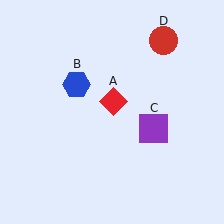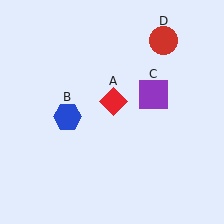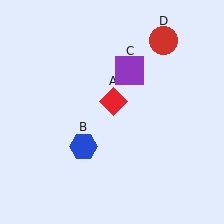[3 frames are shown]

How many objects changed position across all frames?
2 objects changed position: blue hexagon (object B), purple square (object C).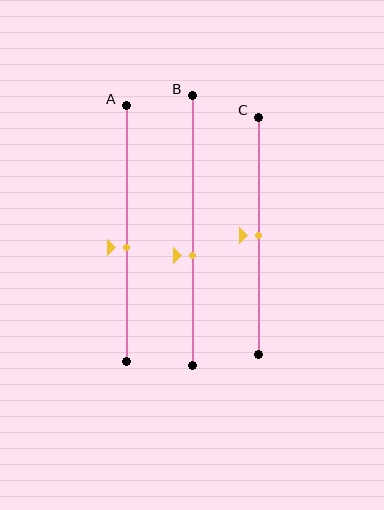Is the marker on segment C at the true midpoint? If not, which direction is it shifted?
Yes, the marker on segment C is at the true midpoint.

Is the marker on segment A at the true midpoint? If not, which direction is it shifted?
No, the marker on segment A is shifted downward by about 5% of the segment length.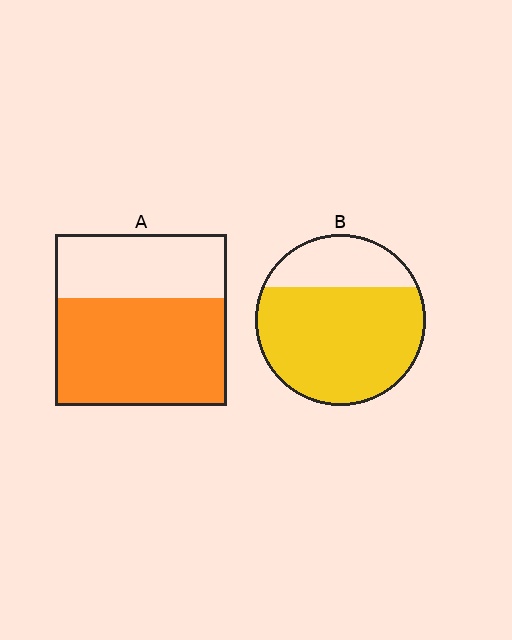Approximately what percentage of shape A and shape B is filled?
A is approximately 65% and B is approximately 75%.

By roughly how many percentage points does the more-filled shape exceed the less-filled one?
By roughly 10 percentage points (B over A).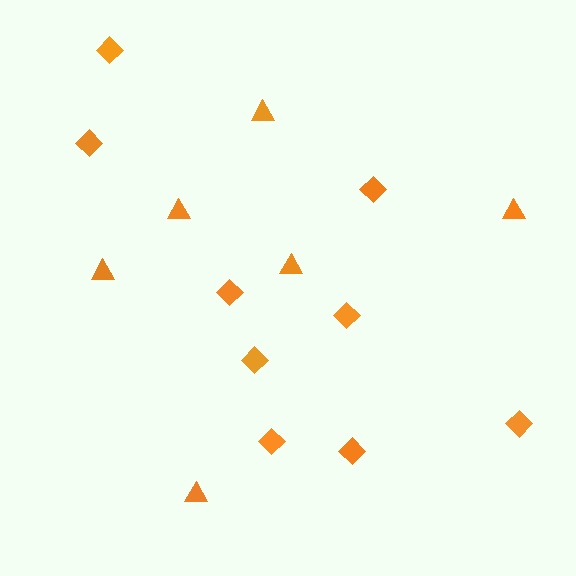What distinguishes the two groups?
There are 2 groups: one group of triangles (6) and one group of diamonds (9).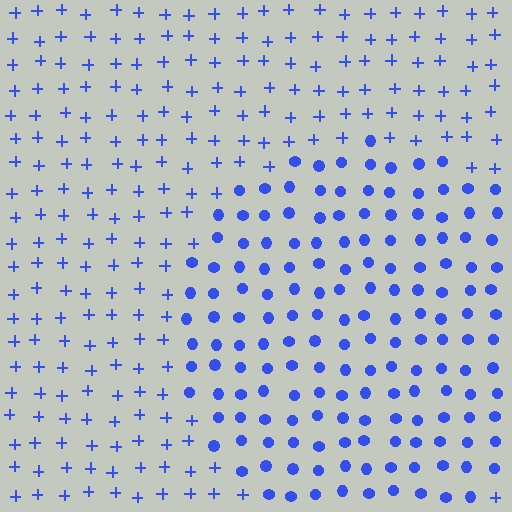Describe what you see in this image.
The image is filled with small blue elements arranged in a uniform grid. A circle-shaped region contains circles, while the surrounding area contains plus signs. The boundary is defined purely by the change in element shape.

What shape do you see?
I see a circle.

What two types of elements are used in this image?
The image uses circles inside the circle region and plus signs outside it.